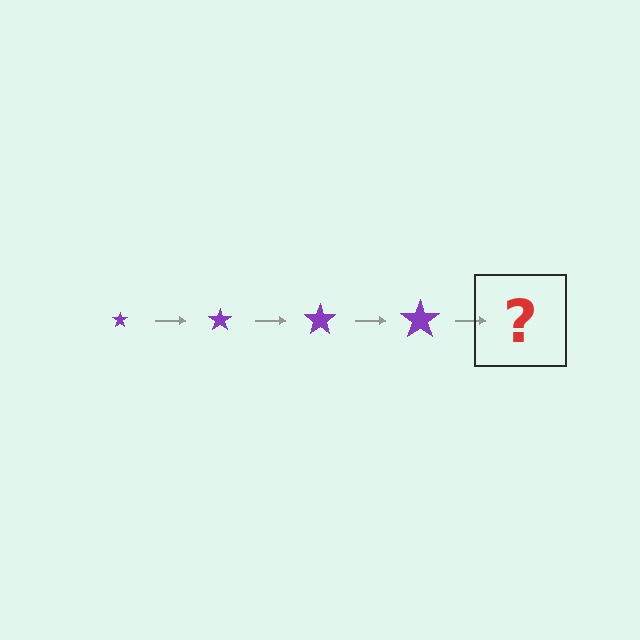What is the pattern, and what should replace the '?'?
The pattern is that the star gets progressively larger each step. The '?' should be a purple star, larger than the previous one.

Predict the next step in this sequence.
The next step is a purple star, larger than the previous one.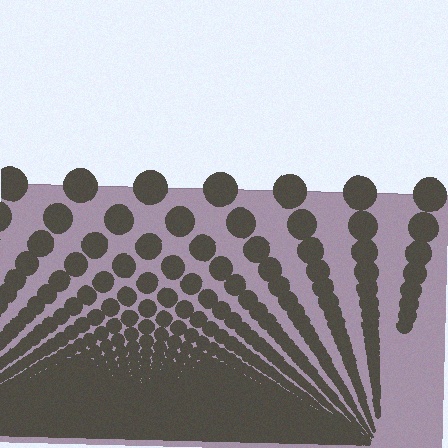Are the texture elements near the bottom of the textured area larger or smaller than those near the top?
Smaller. The gradient is inverted — elements near the bottom are smaller and denser.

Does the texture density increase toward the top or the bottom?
Density increases toward the bottom.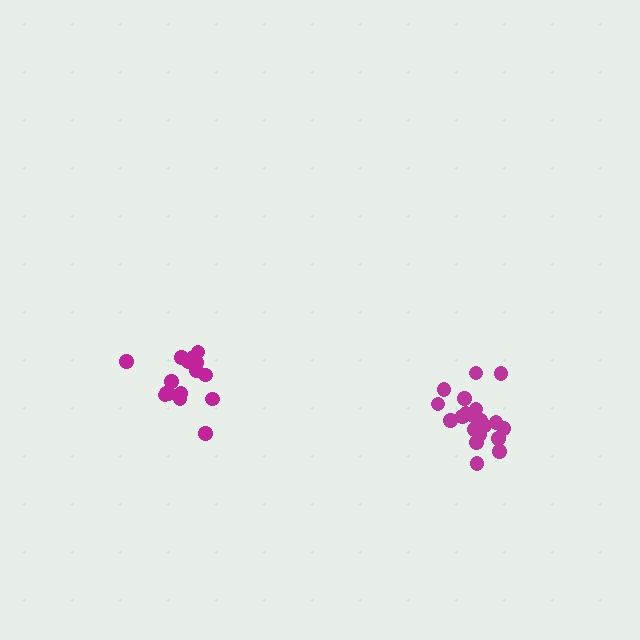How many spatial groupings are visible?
There are 2 spatial groupings.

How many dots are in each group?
Group 1: 16 dots, Group 2: 21 dots (37 total).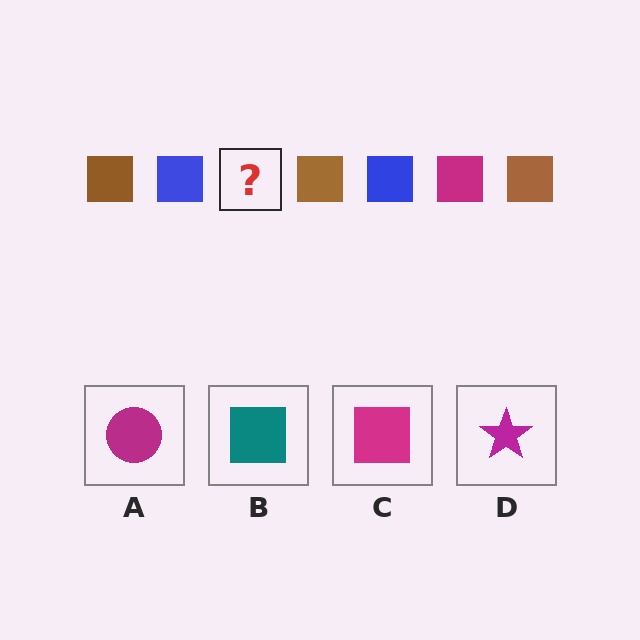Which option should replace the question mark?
Option C.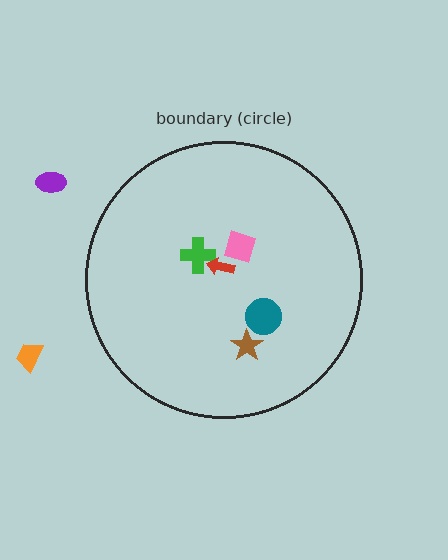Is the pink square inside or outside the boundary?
Inside.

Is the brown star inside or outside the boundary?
Inside.